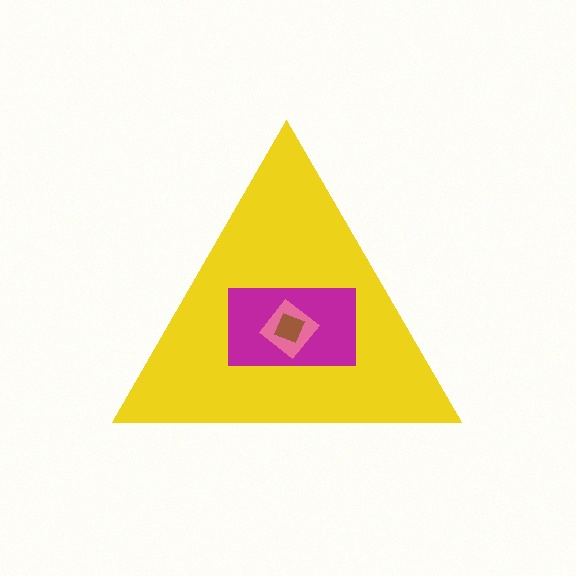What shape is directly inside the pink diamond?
The brown square.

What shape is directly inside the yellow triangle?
The magenta rectangle.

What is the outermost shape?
The yellow triangle.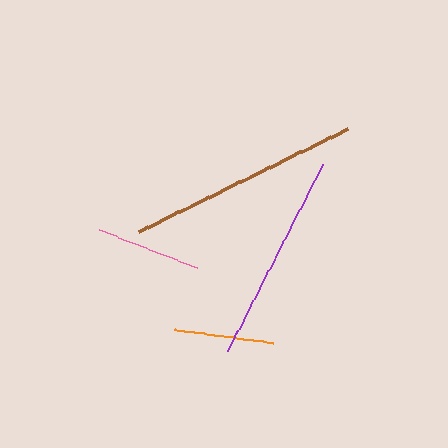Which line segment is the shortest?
The orange line is the shortest at approximately 99 pixels.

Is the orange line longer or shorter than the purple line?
The purple line is longer than the orange line.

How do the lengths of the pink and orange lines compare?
The pink and orange lines are approximately the same length.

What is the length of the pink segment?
The pink segment is approximately 105 pixels long.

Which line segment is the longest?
The brown line is the longest at approximately 233 pixels.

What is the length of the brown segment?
The brown segment is approximately 233 pixels long.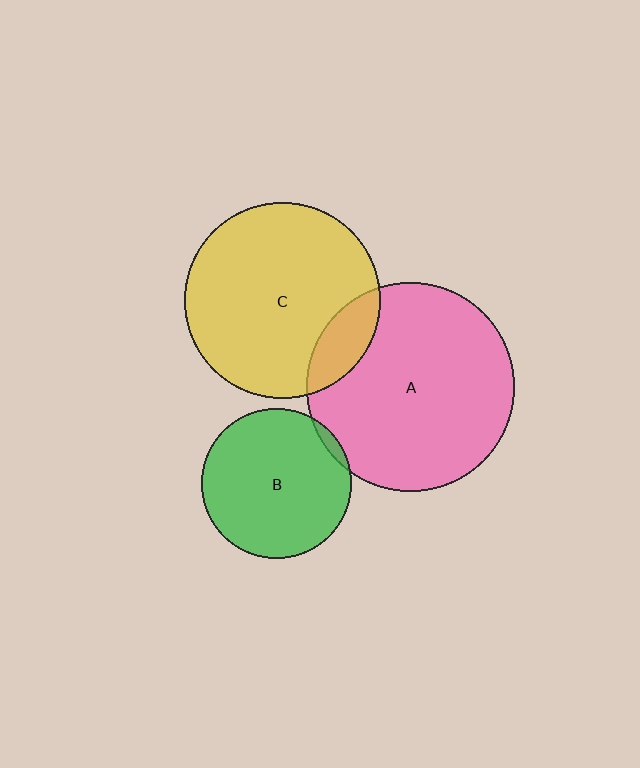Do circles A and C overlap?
Yes.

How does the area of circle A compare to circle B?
Approximately 1.9 times.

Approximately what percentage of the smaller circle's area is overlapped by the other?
Approximately 15%.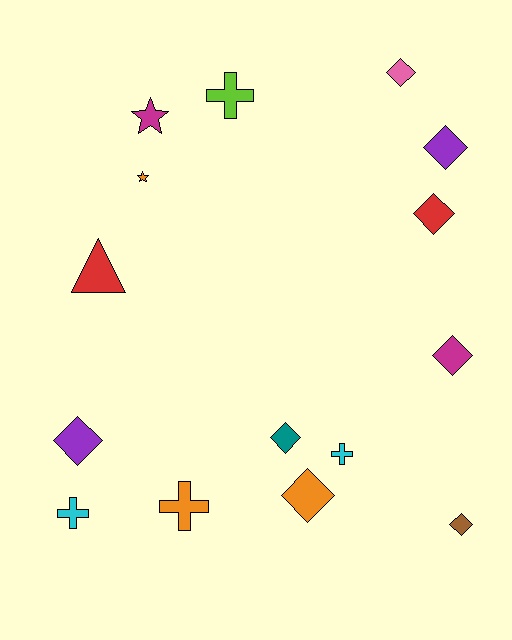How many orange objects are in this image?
There are 3 orange objects.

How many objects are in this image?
There are 15 objects.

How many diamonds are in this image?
There are 8 diamonds.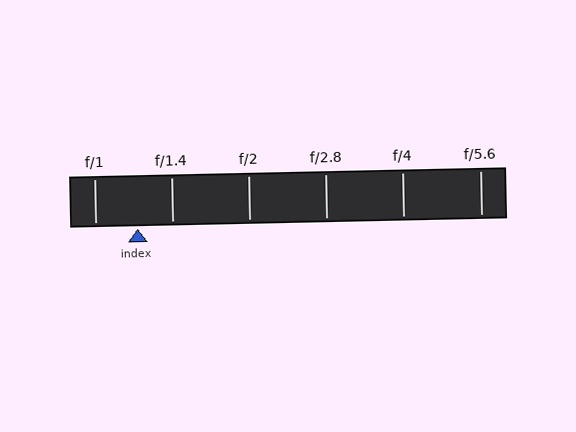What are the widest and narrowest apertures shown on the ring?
The widest aperture shown is f/1 and the narrowest is f/5.6.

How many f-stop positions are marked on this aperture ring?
There are 6 f-stop positions marked.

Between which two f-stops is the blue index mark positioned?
The index mark is between f/1 and f/1.4.